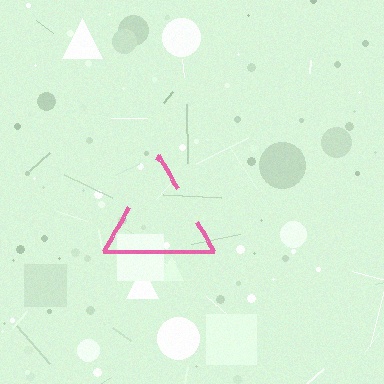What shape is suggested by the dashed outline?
The dashed outline suggests a triangle.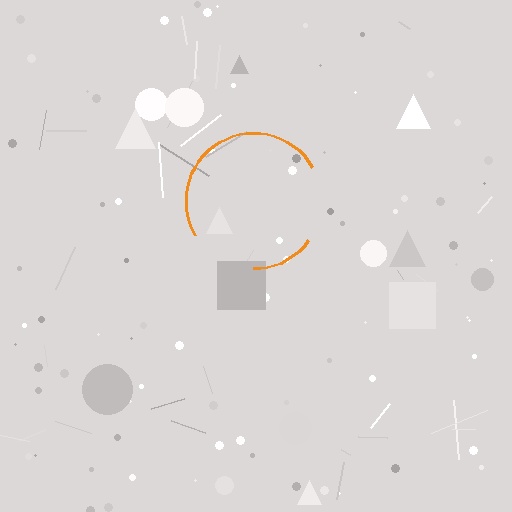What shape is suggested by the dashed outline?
The dashed outline suggests a circle.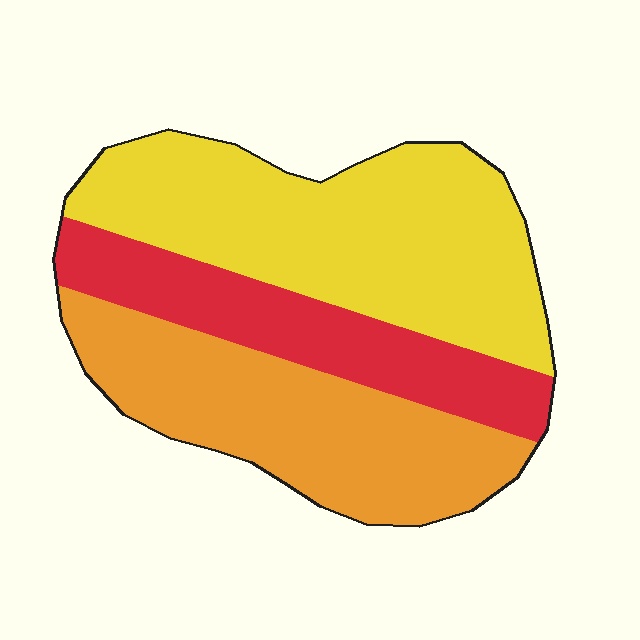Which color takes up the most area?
Yellow, at roughly 45%.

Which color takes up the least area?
Red, at roughly 25%.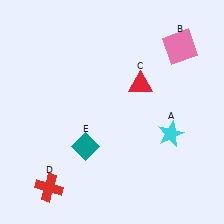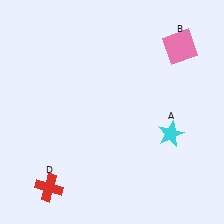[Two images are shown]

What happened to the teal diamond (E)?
The teal diamond (E) was removed in Image 2. It was in the bottom-left area of Image 1.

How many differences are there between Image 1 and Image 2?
There are 2 differences between the two images.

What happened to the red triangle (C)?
The red triangle (C) was removed in Image 2. It was in the top-right area of Image 1.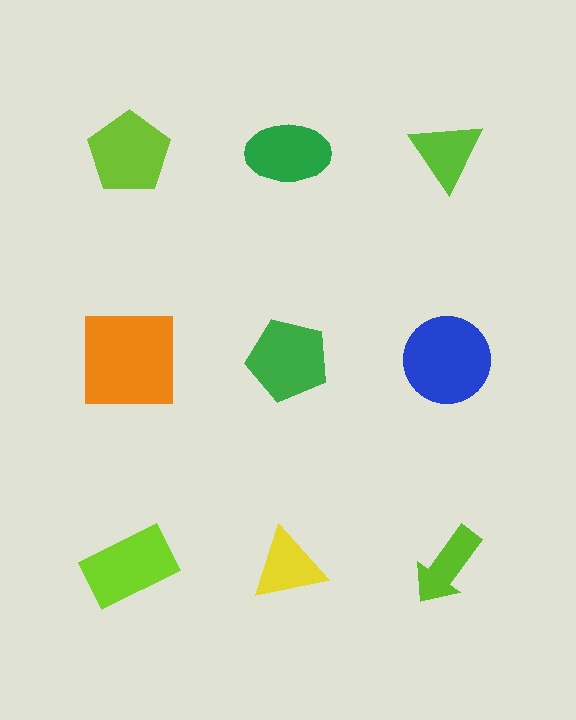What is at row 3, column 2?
A yellow triangle.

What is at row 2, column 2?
A green pentagon.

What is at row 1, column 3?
A lime triangle.